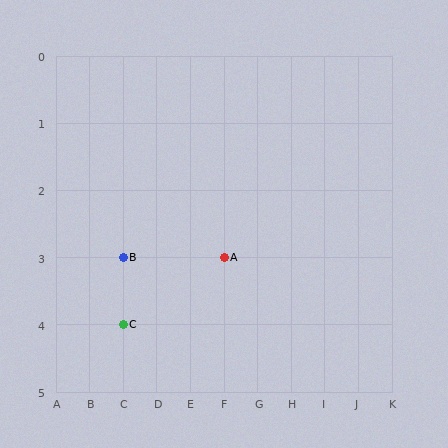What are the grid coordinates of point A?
Point A is at grid coordinates (F, 3).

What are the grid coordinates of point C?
Point C is at grid coordinates (C, 4).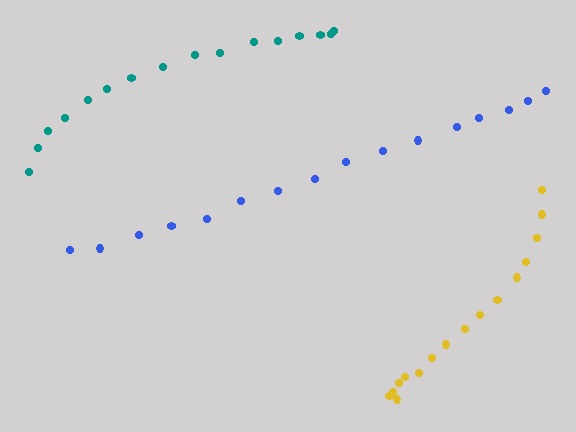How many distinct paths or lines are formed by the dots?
There are 3 distinct paths.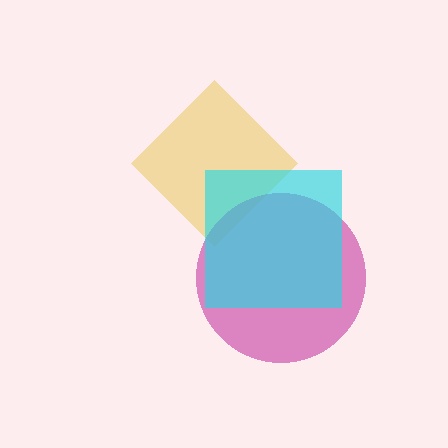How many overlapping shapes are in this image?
There are 3 overlapping shapes in the image.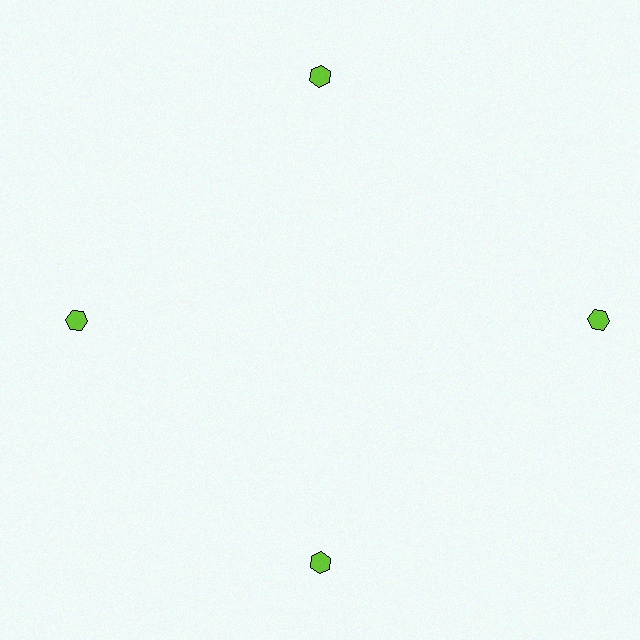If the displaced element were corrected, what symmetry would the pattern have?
It would have 4-fold rotational symmetry — the pattern would map onto itself every 90 degrees.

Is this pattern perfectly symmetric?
No. The 4 lime hexagons are arranged in a ring, but one element near the 3 o'clock position is pushed outward from the center, breaking the 4-fold rotational symmetry.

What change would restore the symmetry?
The symmetry would be restored by moving it inward, back onto the ring so that all 4 hexagons sit at equal angles and equal distance from the center.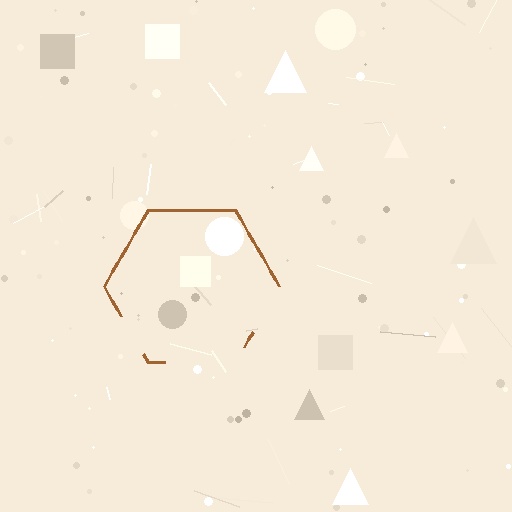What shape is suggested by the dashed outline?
The dashed outline suggests a hexagon.